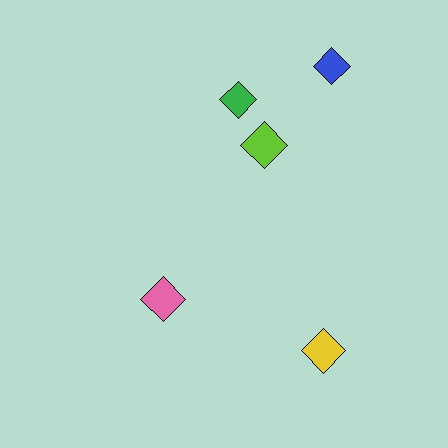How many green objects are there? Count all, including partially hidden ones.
There is 1 green object.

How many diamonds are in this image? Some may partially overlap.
There are 5 diamonds.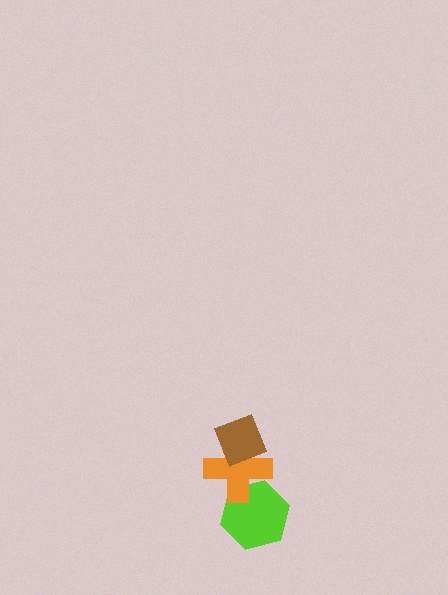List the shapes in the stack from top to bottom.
From top to bottom: the brown diamond, the orange cross, the lime hexagon.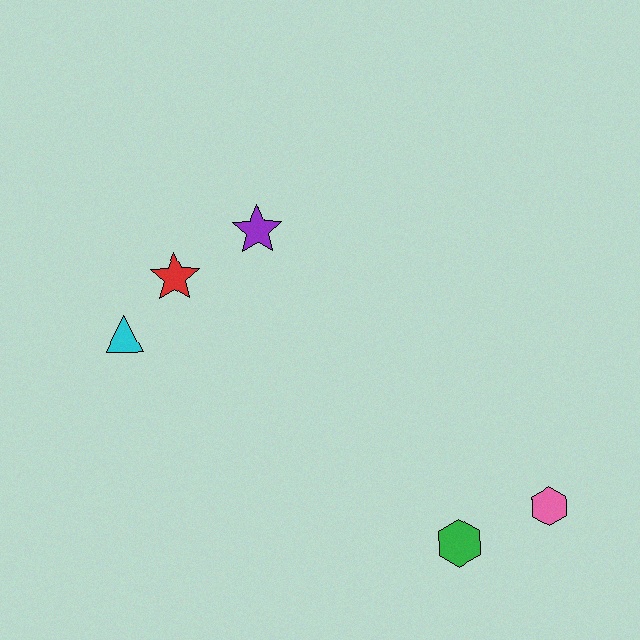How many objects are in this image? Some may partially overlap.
There are 5 objects.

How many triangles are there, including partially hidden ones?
There is 1 triangle.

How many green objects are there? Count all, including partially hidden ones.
There is 1 green object.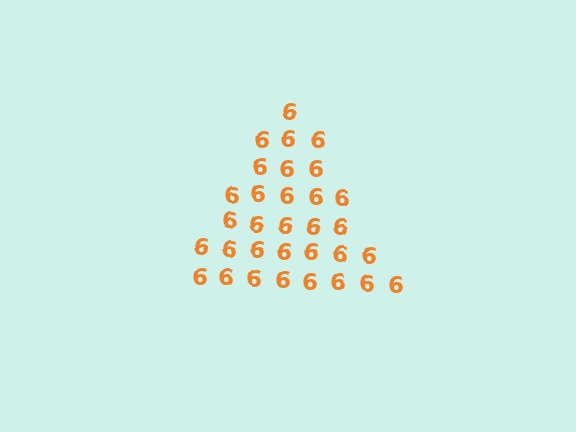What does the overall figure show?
The overall figure shows a triangle.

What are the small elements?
The small elements are digit 6's.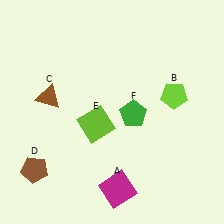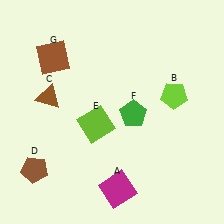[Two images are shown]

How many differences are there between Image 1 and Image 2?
There is 1 difference between the two images.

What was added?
A brown square (G) was added in Image 2.